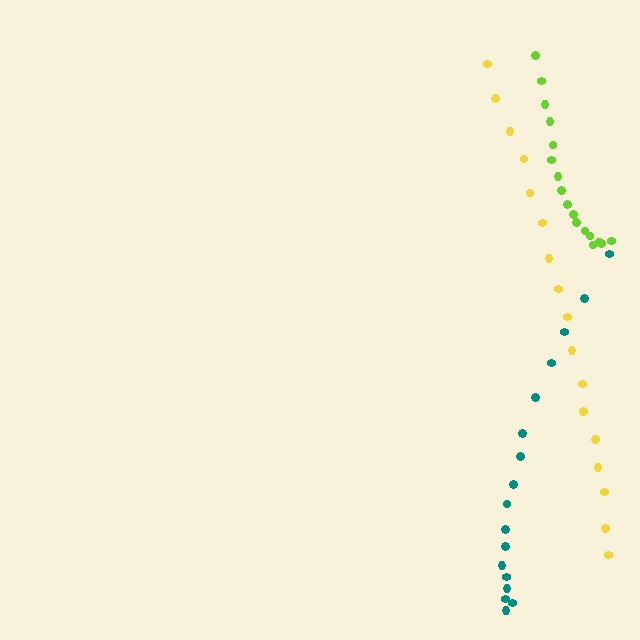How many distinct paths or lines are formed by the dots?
There are 3 distinct paths.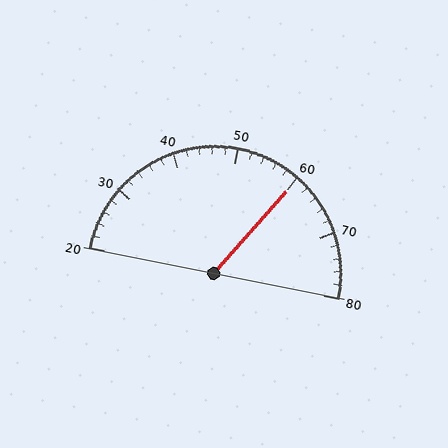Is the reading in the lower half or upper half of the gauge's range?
The reading is in the upper half of the range (20 to 80).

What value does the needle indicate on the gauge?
The needle indicates approximately 60.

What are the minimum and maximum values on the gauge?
The gauge ranges from 20 to 80.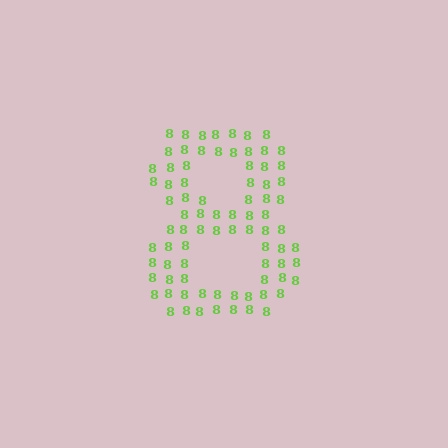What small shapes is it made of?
It is made of small digit 8's.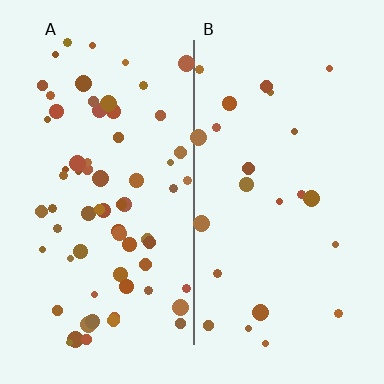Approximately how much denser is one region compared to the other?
Approximately 2.9× — region A over region B.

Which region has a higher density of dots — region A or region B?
A (the left).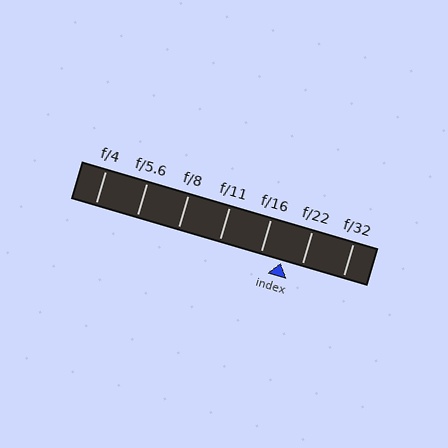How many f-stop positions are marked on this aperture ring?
There are 7 f-stop positions marked.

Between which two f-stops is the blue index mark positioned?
The index mark is between f/16 and f/22.